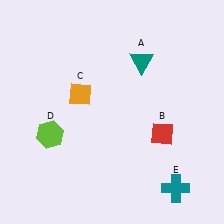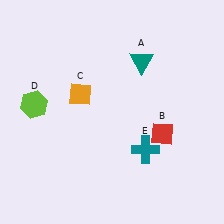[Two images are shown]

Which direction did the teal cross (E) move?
The teal cross (E) moved up.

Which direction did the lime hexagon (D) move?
The lime hexagon (D) moved up.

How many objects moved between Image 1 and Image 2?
2 objects moved between the two images.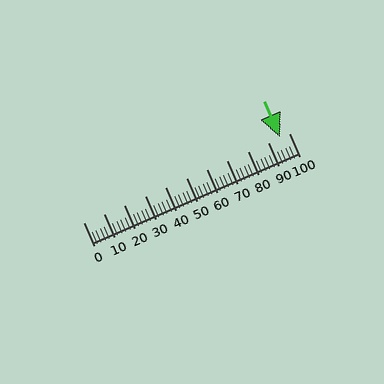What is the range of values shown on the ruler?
The ruler shows values from 0 to 100.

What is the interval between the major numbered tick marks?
The major tick marks are spaced 10 units apart.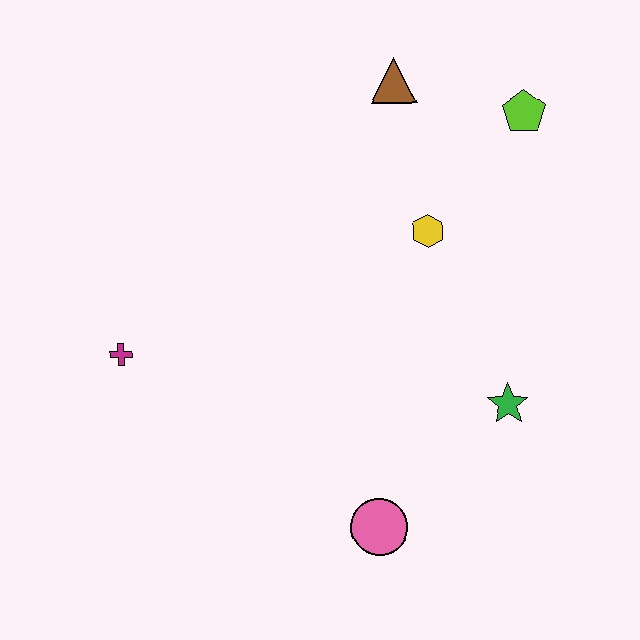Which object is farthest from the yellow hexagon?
The magenta cross is farthest from the yellow hexagon.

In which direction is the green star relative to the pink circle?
The green star is to the right of the pink circle.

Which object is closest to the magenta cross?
The pink circle is closest to the magenta cross.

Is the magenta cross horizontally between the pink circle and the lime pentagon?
No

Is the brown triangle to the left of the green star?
Yes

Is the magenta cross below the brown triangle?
Yes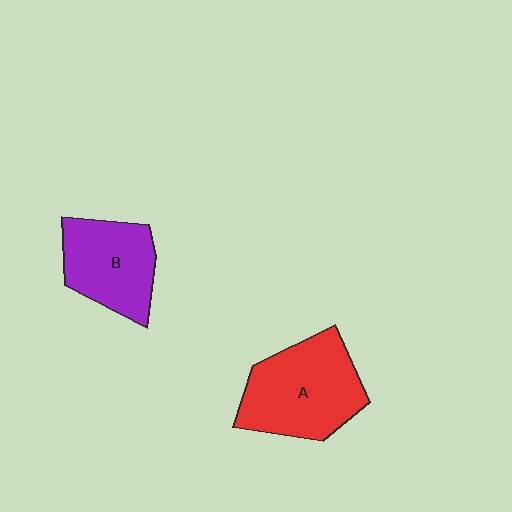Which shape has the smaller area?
Shape B (purple).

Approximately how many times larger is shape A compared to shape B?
Approximately 1.3 times.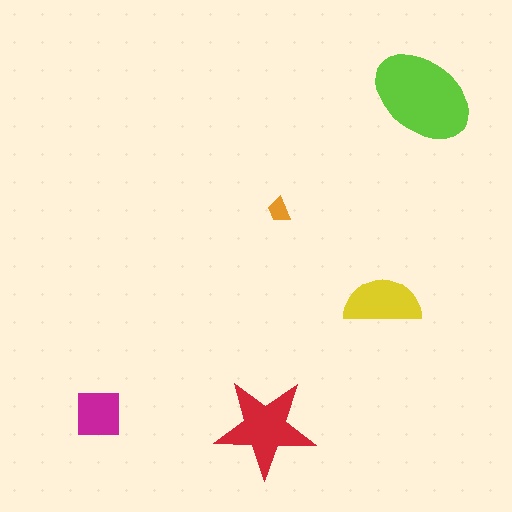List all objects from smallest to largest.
The orange trapezoid, the magenta square, the yellow semicircle, the red star, the lime ellipse.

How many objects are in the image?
There are 5 objects in the image.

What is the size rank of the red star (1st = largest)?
2nd.